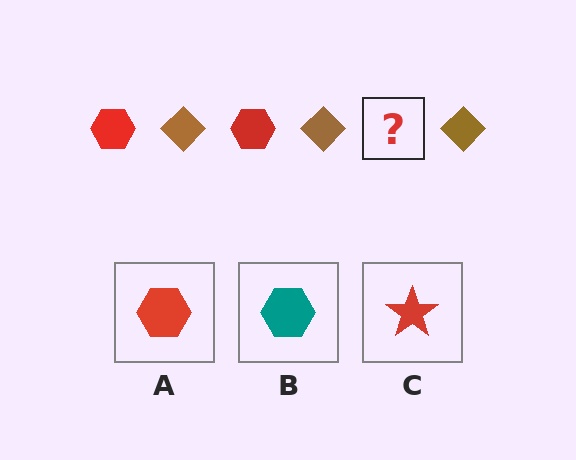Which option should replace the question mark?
Option A.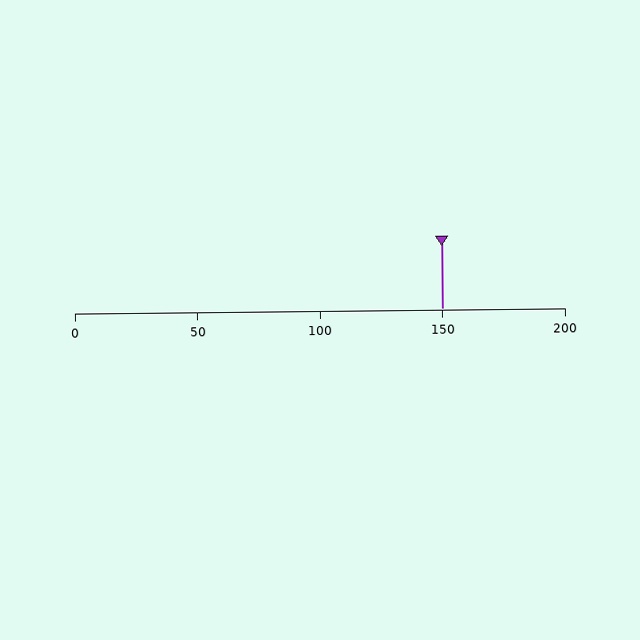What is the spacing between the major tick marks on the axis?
The major ticks are spaced 50 apart.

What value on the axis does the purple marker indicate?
The marker indicates approximately 150.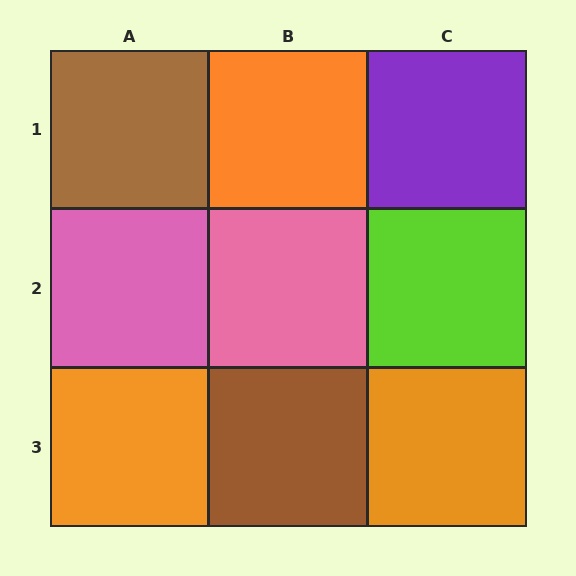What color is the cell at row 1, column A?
Brown.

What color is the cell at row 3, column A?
Orange.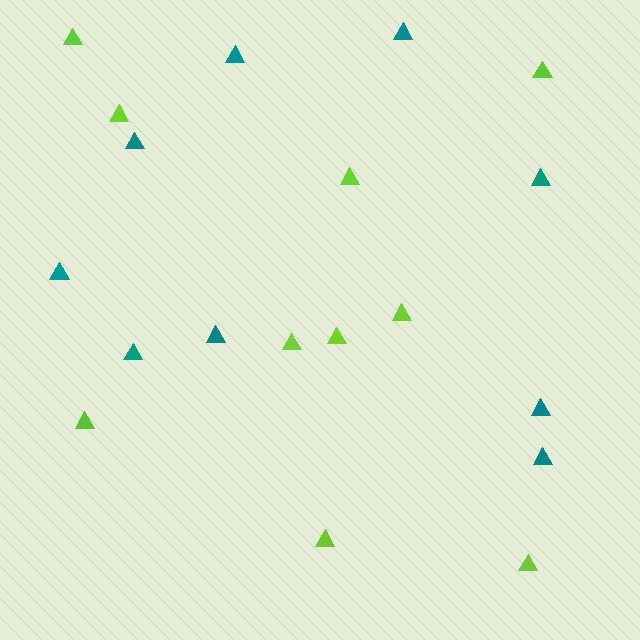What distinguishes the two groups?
There are 2 groups: one group of lime triangles (10) and one group of teal triangles (9).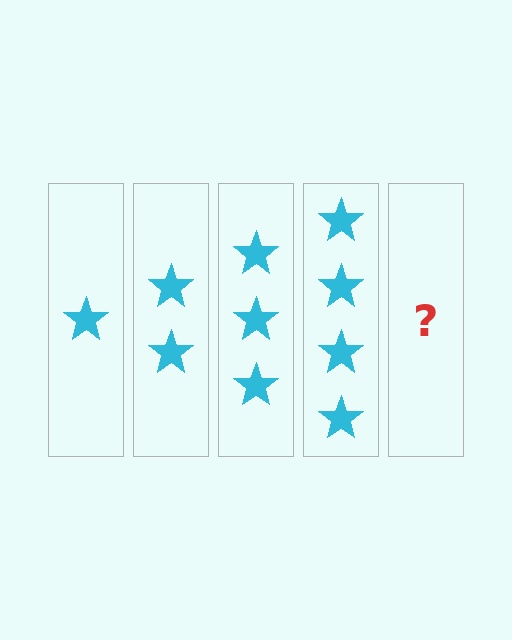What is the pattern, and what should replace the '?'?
The pattern is that each step adds one more star. The '?' should be 5 stars.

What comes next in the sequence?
The next element should be 5 stars.